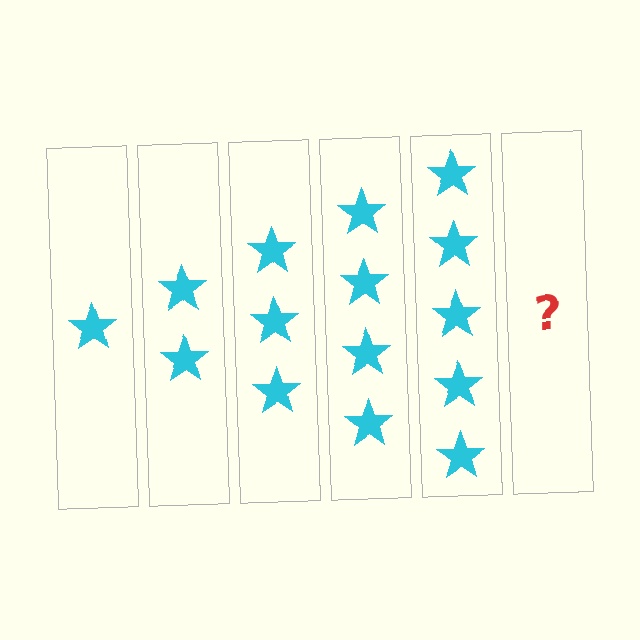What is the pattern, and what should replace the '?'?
The pattern is that each step adds one more star. The '?' should be 6 stars.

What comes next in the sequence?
The next element should be 6 stars.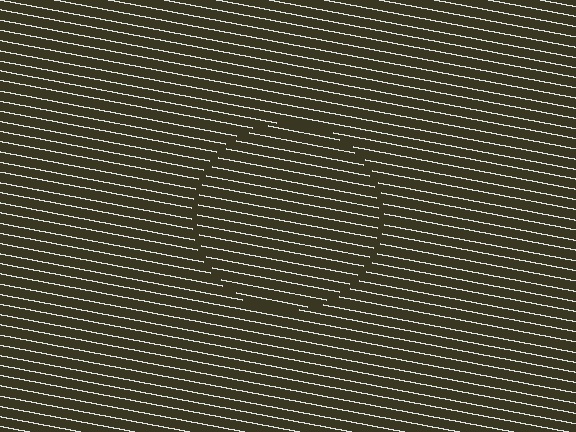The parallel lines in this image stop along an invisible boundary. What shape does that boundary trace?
An illusory circle. The interior of the shape contains the same grating, shifted by half a period — the contour is defined by the phase discontinuity where line-ends from the inner and outer gratings abut.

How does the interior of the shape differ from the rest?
The interior of the shape contains the same grating, shifted by half a period — the contour is defined by the phase discontinuity where line-ends from the inner and outer gratings abut.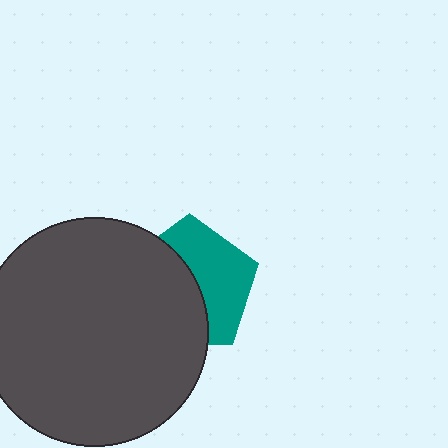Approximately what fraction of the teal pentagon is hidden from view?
Roughly 52% of the teal pentagon is hidden behind the dark gray circle.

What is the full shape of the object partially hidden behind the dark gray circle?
The partially hidden object is a teal pentagon.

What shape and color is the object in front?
The object in front is a dark gray circle.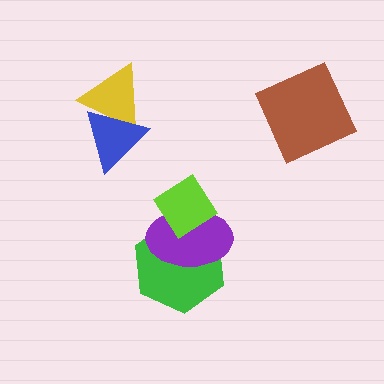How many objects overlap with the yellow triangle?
1 object overlaps with the yellow triangle.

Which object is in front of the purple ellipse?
The lime diamond is in front of the purple ellipse.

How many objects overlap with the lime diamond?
2 objects overlap with the lime diamond.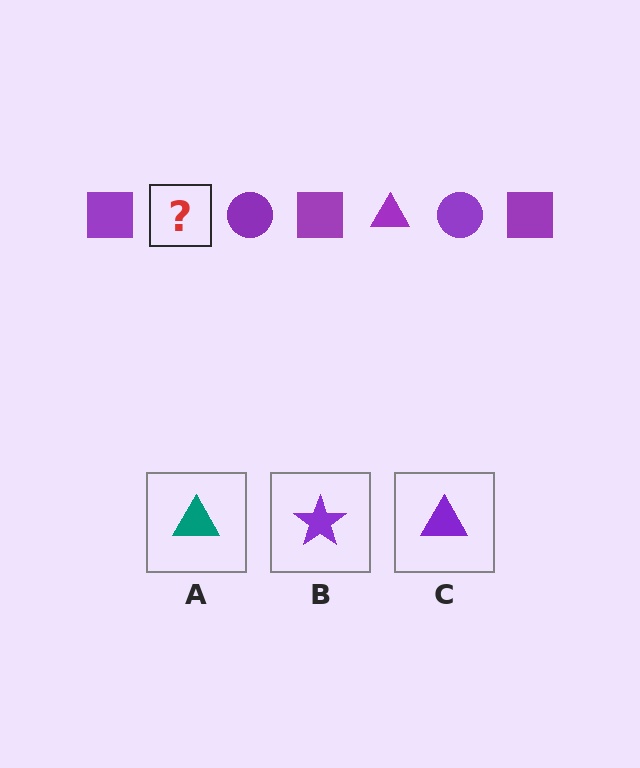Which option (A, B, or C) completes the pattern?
C.